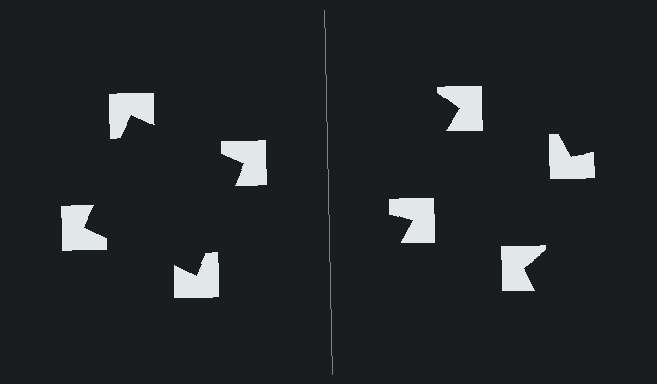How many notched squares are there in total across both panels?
8 — 4 on each side.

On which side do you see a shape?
An illusory square appears on the left side. On the right side the wedge cuts are rotated, so no coherent shape forms.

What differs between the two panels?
The notched squares are positioned identically on both sides; only the wedge orientations differ. On the left they align to a square; on the right they are misaligned.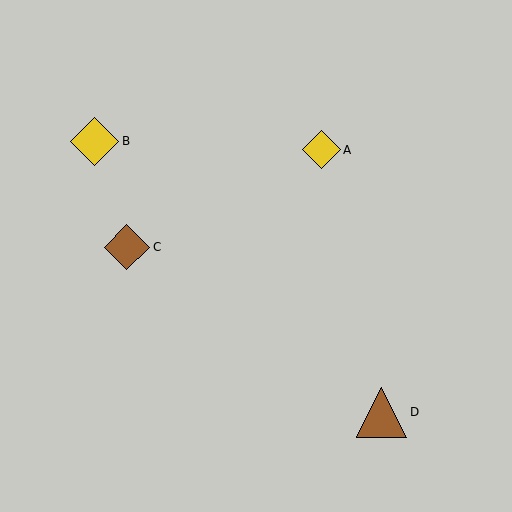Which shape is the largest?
The brown triangle (labeled D) is the largest.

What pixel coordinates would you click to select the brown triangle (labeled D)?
Click at (382, 412) to select the brown triangle D.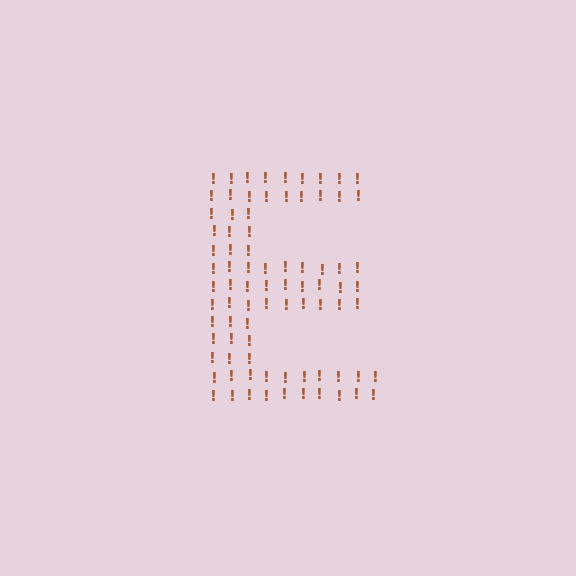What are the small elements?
The small elements are exclamation marks.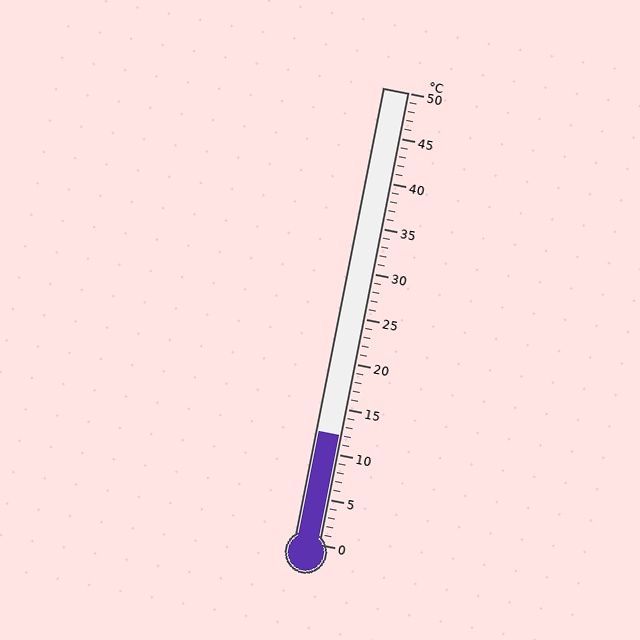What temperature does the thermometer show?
The thermometer shows approximately 12°C.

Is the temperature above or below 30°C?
The temperature is below 30°C.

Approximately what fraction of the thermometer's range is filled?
The thermometer is filled to approximately 25% of its range.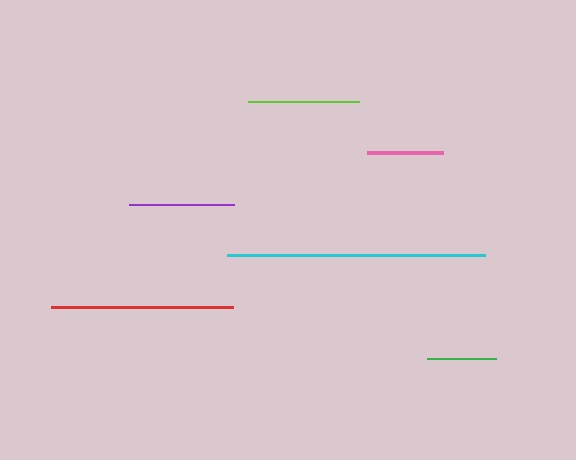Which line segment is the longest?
The cyan line is the longest at approximately 258 pixels.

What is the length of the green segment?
The green segment is approximately 69 pixels long.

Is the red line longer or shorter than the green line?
The red line is longer than the green line.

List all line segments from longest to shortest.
From longest to shortest: cyan, red, lime, purple, pink, green.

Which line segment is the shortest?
The green line is the shortest at approximately 69 pixels.